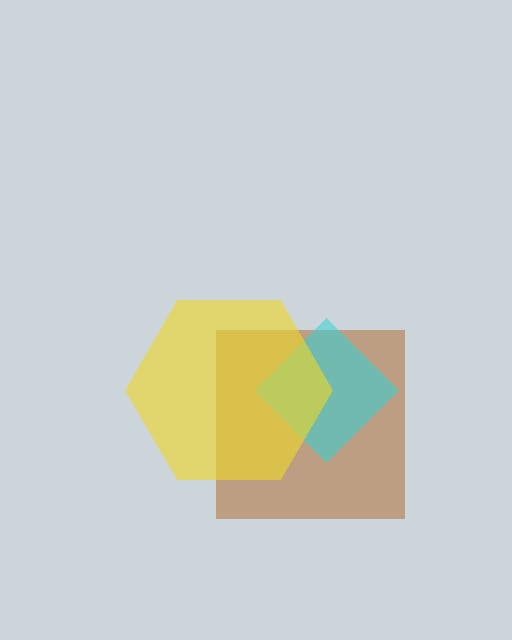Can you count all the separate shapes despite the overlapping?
Yes, there are 3 separate shapes.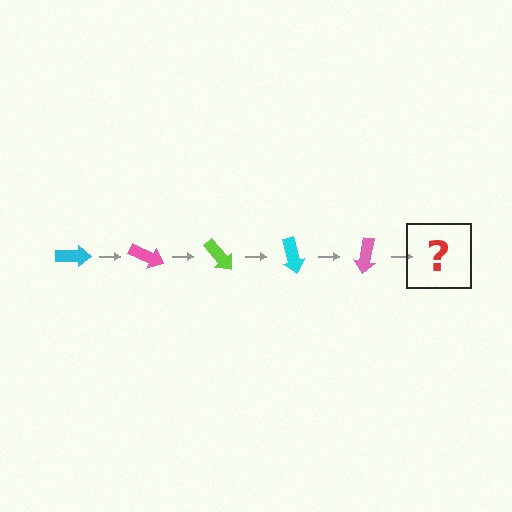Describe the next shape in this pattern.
It should be a lime arrow, rotated 125 degrees from the start.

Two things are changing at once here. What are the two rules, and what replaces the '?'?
The two rules are that it rotates 25 degrees each step and the color cycles through cyan, pink, and lime. The '?' should be a lime arrow, rotated 125 degrees from the start.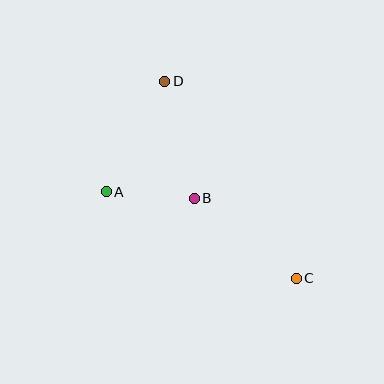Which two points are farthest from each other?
Points C and D are farthest from each other.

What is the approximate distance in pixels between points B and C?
The distance between B and C is approximately 130 pixels.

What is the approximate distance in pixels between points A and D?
The distance between A and D is approximately 125 pixels.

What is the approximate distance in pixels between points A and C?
The distance between A and C is approximately 209 pixels.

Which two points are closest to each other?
Points A and B are closest to each other.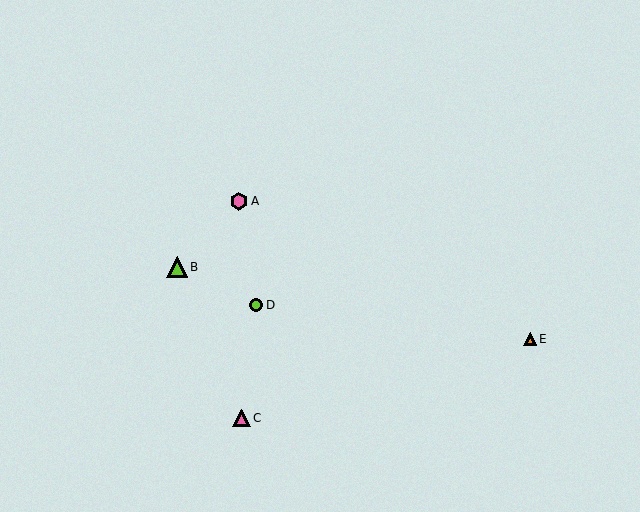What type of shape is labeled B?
Shape B is a lime triangle.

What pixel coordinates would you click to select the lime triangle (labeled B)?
Click at (177, 267) to select the lime triangle B.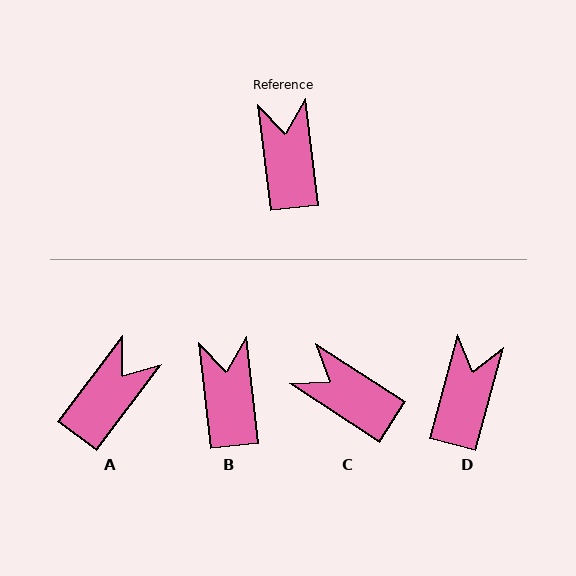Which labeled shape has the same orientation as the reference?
B.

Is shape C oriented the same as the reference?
No, it is off by about 50 degrees.